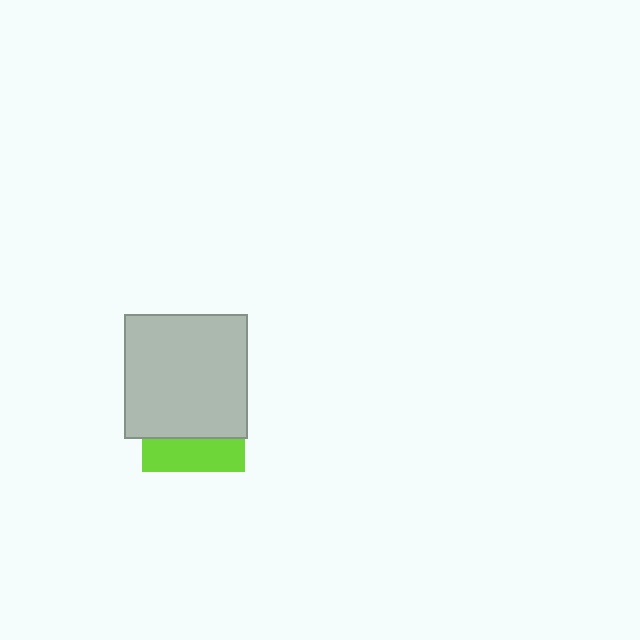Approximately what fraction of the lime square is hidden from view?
Roughly 69% of the lime square is hidden behind the light gray square.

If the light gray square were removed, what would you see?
You would see the complete lime square.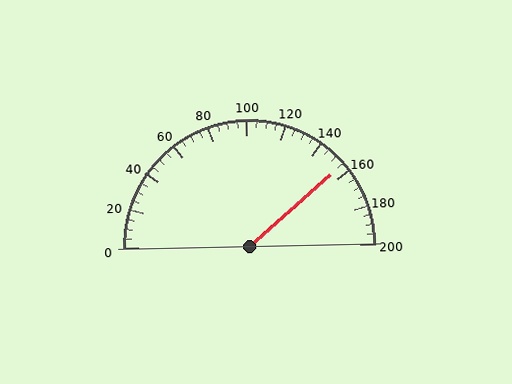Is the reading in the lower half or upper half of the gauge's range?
The reading is in the upper half of the range (0 to 200).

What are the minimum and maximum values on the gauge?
The gauge ranges from 0 to 200.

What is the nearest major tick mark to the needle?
The nearest major tick mark is 160.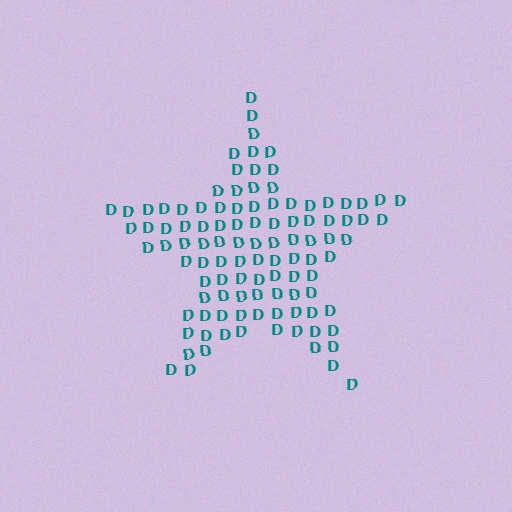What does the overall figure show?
The overall figure shows a star.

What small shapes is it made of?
It is made of small letter D's.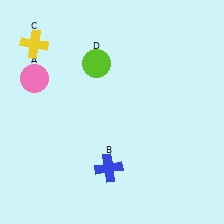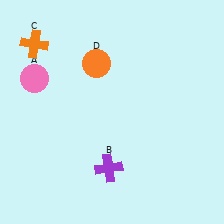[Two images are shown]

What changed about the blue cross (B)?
In Image 1, B is blue. In Image 2, it changed to purple.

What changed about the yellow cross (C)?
In Image 1, C is yellow. In Image 2, it changed to orange.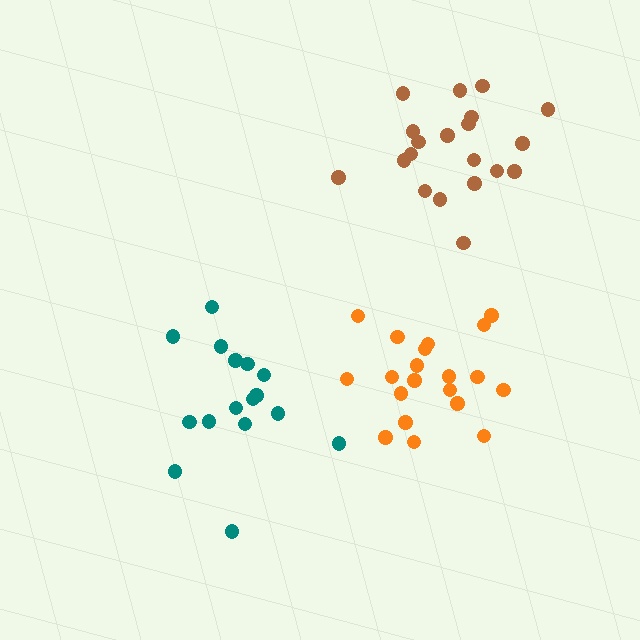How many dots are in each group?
Group 1: 16 dots, Group 2: 20 dots, Group 3: 20 dots (56 total).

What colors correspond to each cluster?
The clusters are colored: teal, brown, orange.